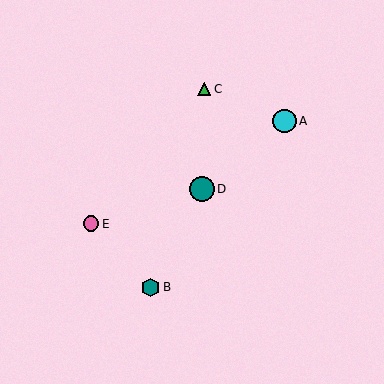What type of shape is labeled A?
Shape A is a cyan circle.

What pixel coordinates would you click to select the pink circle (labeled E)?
Click at (91, 224) to select the pink circle E.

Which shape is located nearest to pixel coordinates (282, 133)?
The cyan circle (labeled A) at (285, 121) is nearest to that location.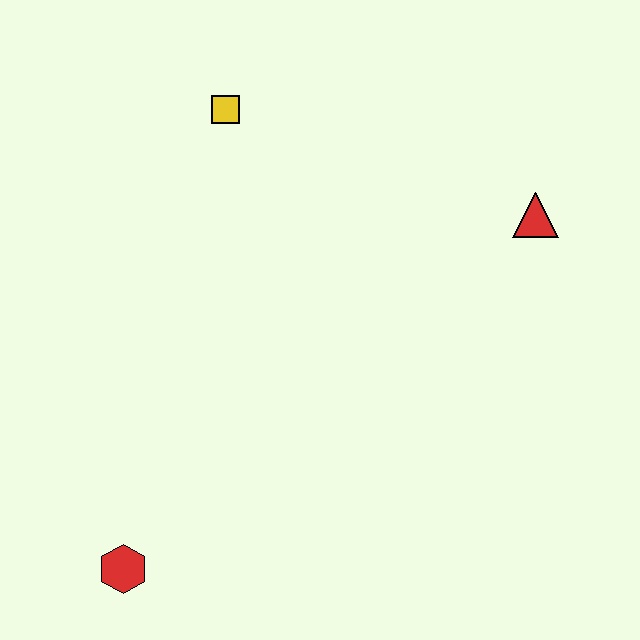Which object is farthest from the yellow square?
The red hexagon is farthest from the yellow square.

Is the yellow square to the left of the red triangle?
Yes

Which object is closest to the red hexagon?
The yellow square is closest to the red hexagon.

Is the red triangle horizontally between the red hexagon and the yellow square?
No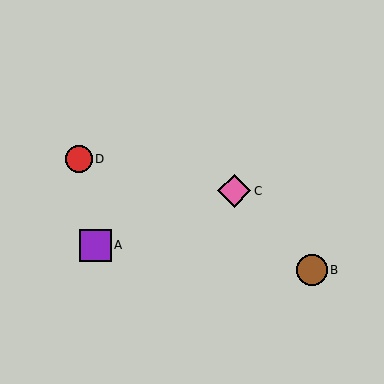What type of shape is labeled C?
Shape C is a pink diamond.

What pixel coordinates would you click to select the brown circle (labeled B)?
Click at (312, 270) to select the brown circle B.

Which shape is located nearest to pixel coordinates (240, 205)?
The pink diamond (labeled C) at (234, 191) is nearest to that location.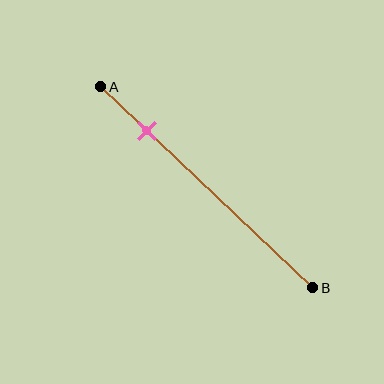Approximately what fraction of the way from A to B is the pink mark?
The pink mark is approximately 20% of the way from A to B.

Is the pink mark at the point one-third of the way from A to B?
No, the mark is at about 20% from A, not at the 33% one-third point.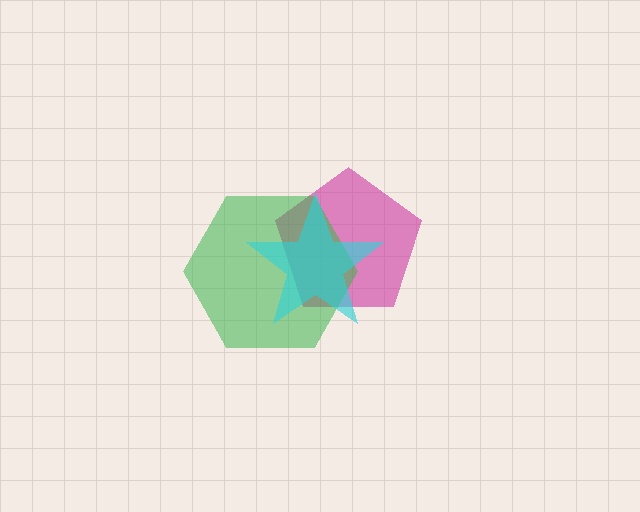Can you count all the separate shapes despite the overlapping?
Yes, there are 3 separate shapes.